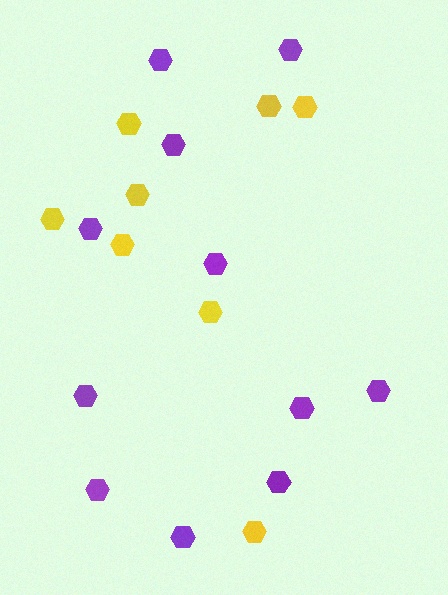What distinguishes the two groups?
There are 2 groups: one group of yellow hexagons (8) and one group of purple hexagons (11).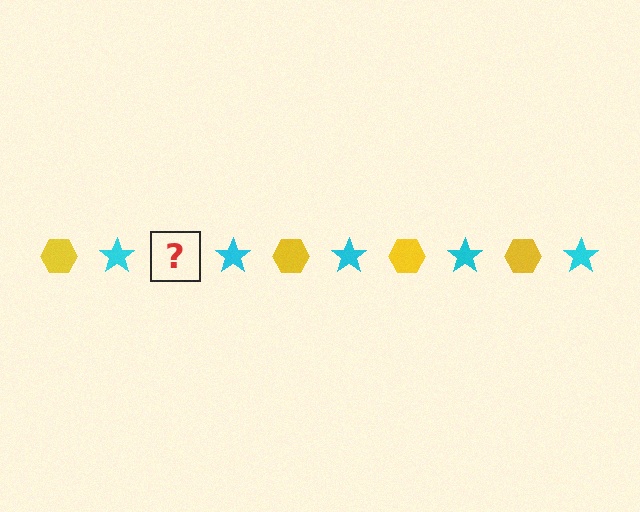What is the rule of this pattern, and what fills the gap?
The rule is that the pattern alternates between yellow hexagon and cyan star. The gap should be filled with a yellow hexagon.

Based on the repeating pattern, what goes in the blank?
The blank should be a yellow hexagon.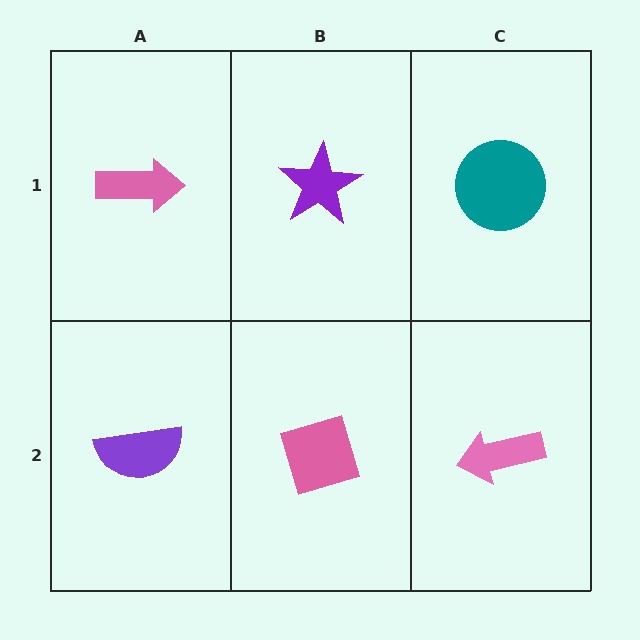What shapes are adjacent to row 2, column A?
A pink arrow (row 1, column A), a pink diamond (row 2, column B).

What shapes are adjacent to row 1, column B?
A pink diamond (row 2, column B), a pink arrow (row 1, column A), a teal circle (row 1, column C).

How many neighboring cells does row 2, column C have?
2.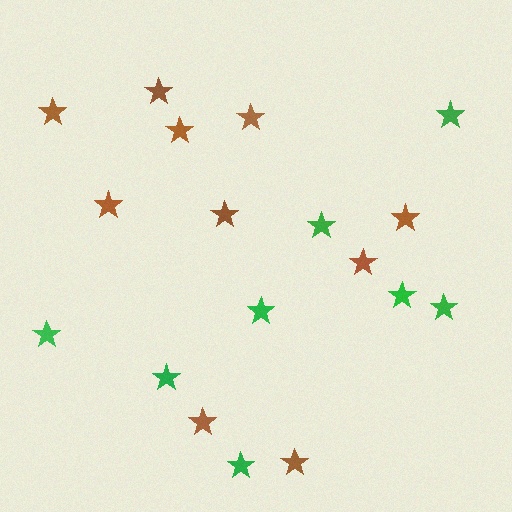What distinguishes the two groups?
There are 2 groups: one group of brown stars (10) and one group of green stars (8).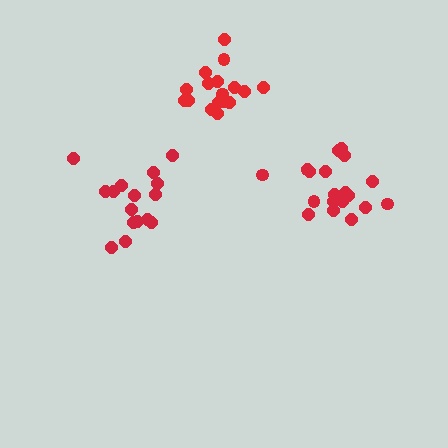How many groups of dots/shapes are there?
There are 3 groups.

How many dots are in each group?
Group 1: 16 dots, Group 2: 17 dots, Group 3: 21 dots (54 total).